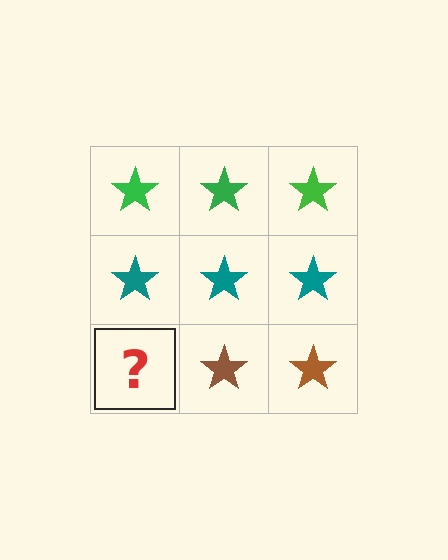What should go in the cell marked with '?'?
The missing cell should contain a brown star.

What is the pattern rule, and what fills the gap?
The rule is that each row has a consistent color. The gap should be filled with a brown star.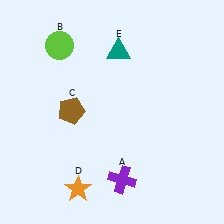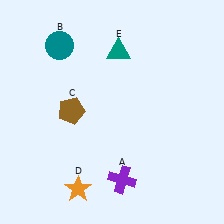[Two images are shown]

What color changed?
The circle (B) changed from lime in Image 1 to teal in Image 2.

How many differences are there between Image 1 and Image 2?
There is 1 difference between the two images.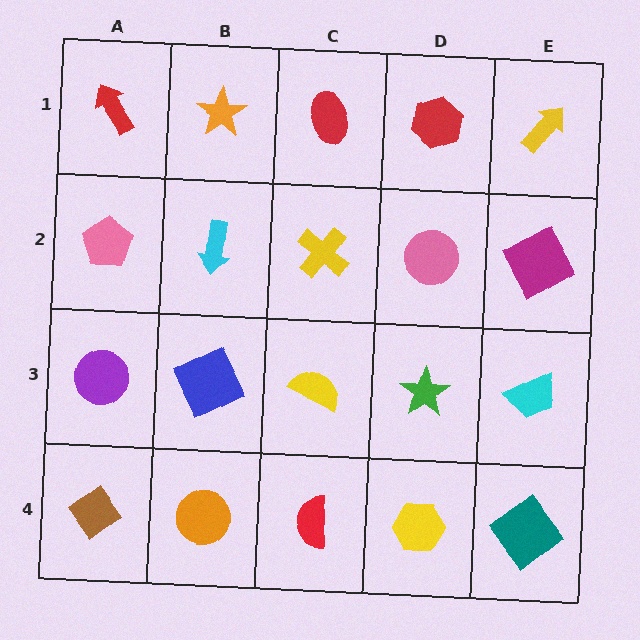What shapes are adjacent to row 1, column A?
A pink pentagon (row 2, column A), an orange star (row 1, column B).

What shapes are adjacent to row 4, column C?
A yellow semicircle (row 3, column C), an orange circle (row 4, column B), a yellow hexagon (row 4, column D).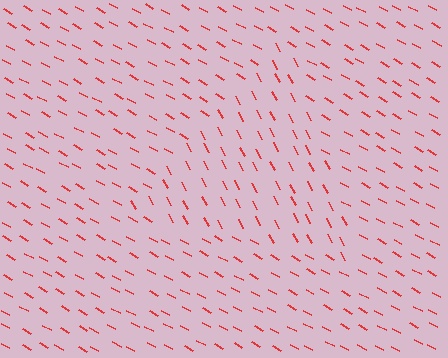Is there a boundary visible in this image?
Yes, there is a texture boundary formed by a change in line orientation.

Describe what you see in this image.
The image is filled with small red line segments. A triangle region in the image has lines oriented differently from the surrounding lines, creating a visible texture boundary.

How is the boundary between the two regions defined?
The boundary is defined purely by a change in line orientation (approximately 33 degrees difference). All lines are the same color and thickness.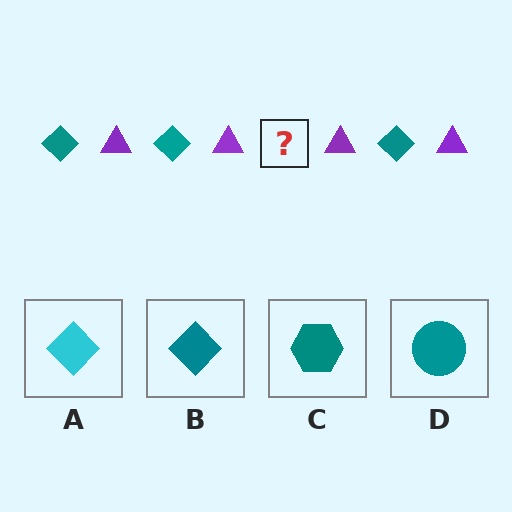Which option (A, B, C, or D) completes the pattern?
B.